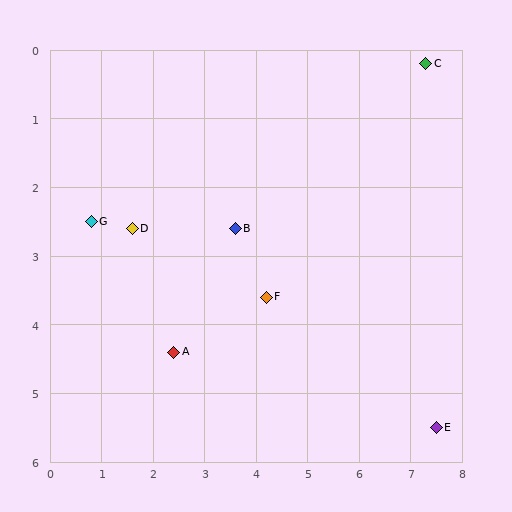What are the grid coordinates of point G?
Point G is at approximately (0.8, 2.5).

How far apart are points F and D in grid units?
Points F and D are about 2.8 grid units apart.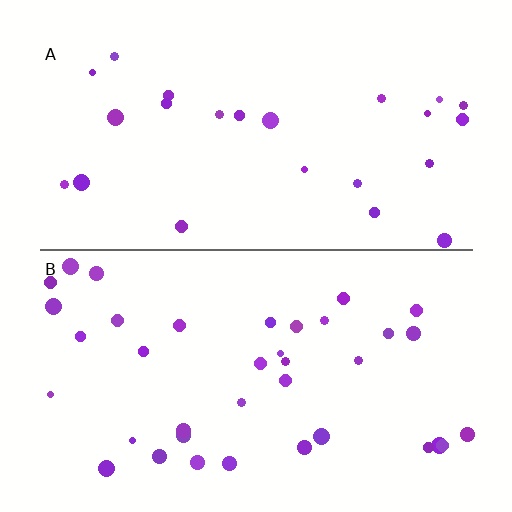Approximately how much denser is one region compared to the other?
Approximately 1.6× — region B over region A.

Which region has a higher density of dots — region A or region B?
B (the bottom).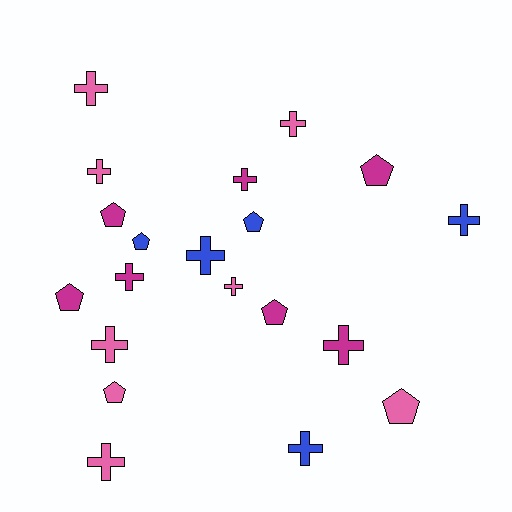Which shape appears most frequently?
Cross, with 12 objects.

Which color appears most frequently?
Pink, with 8 objects.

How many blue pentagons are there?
There are 2 blue pentagons.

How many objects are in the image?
There are 20 objects.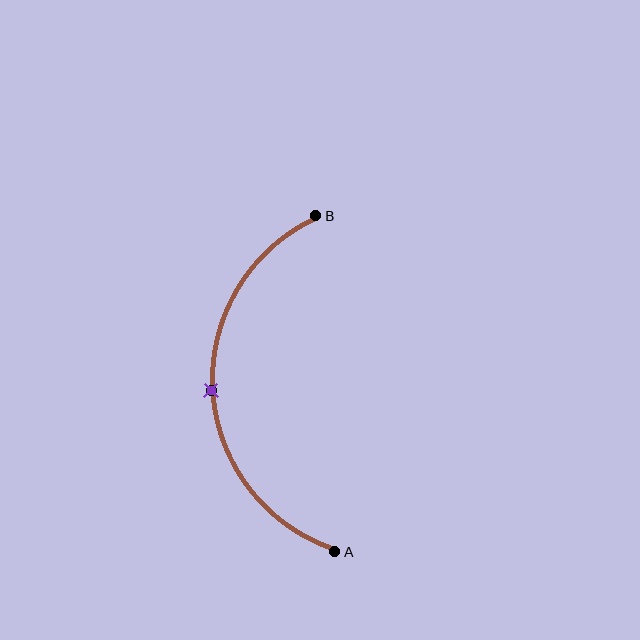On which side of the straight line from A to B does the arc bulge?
The arc bulges to the left of the straight line connecting A and B.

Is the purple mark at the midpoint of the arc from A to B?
Yes. The purple mark lies on the arc at equal arc-length from both A and B — it is the arc midpoint.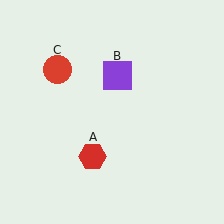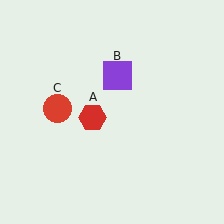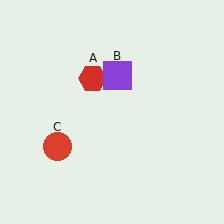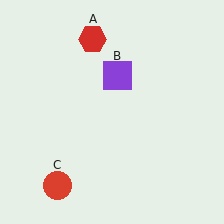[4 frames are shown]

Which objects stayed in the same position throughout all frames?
Purple square (object B) remained stationary.